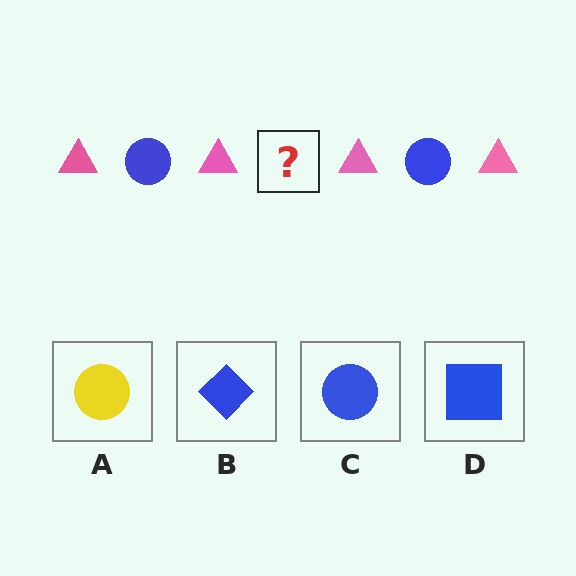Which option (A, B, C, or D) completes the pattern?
C.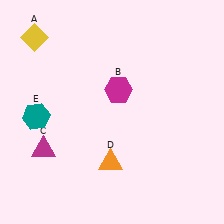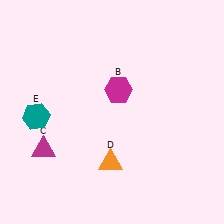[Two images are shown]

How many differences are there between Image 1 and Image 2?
There is 1 difference between the two images.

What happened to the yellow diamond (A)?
The yellow diamond (A) was removed in Image 2. It was in the top-left area of Image 1.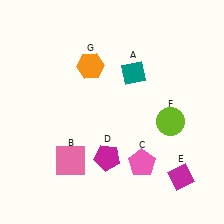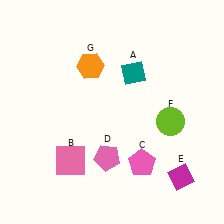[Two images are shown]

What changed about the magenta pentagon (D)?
In Image 1, D is magenta. In Image 2, it changed to pink.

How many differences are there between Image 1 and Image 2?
There is 1 difference between the two images.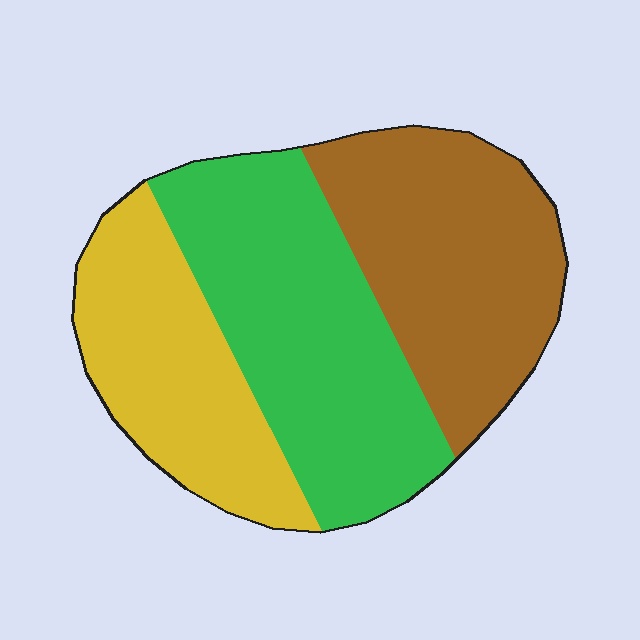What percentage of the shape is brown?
Brown takes up between a quarter and a half of the shape.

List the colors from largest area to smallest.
From largest to smallest: green, brown, yellow.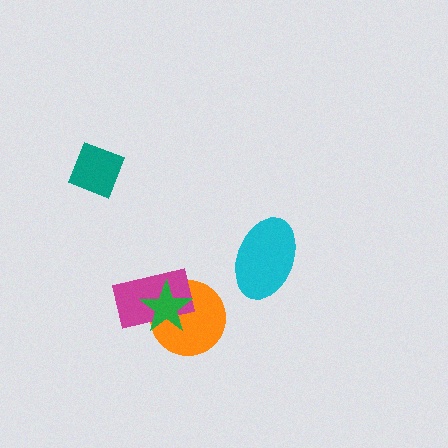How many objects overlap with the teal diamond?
0 objects overlap with the teal diamond.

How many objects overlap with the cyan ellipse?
0 objects overlap with the cyan ellipse.